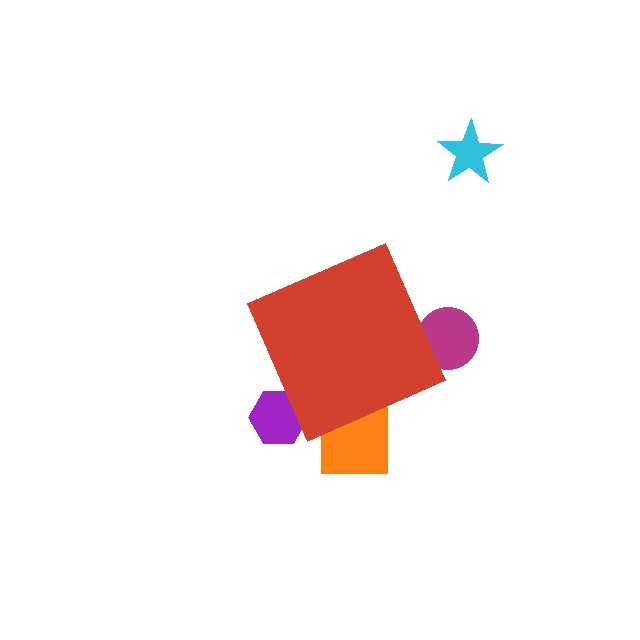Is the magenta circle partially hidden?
Yes, the magenta circle is partially hidden behind the red diamond.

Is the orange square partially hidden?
Yes, the orange square is partially hidden behind the red diamond.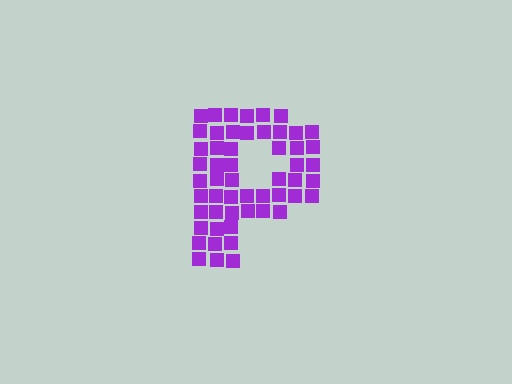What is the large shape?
The large shape is the letter P.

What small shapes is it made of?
It is made of small squares.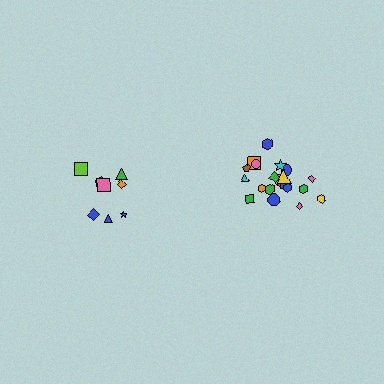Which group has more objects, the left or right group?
The right group.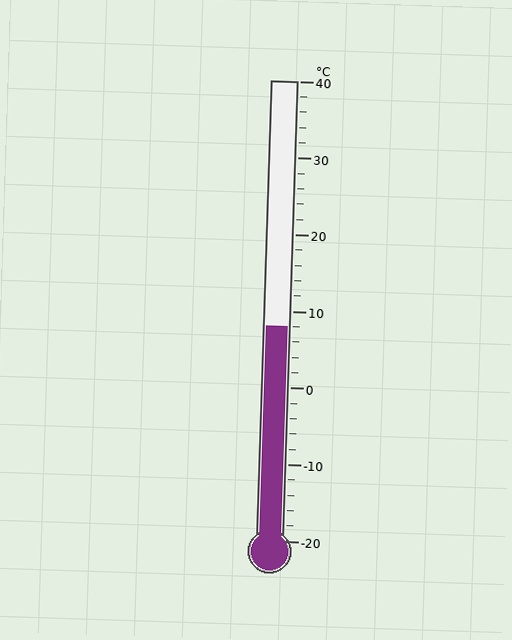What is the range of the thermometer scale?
The thermometer scale ranges from -20°C to 40°C.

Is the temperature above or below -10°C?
The temperature is above -10°C.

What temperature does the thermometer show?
The thermometer shows approximately 8°C.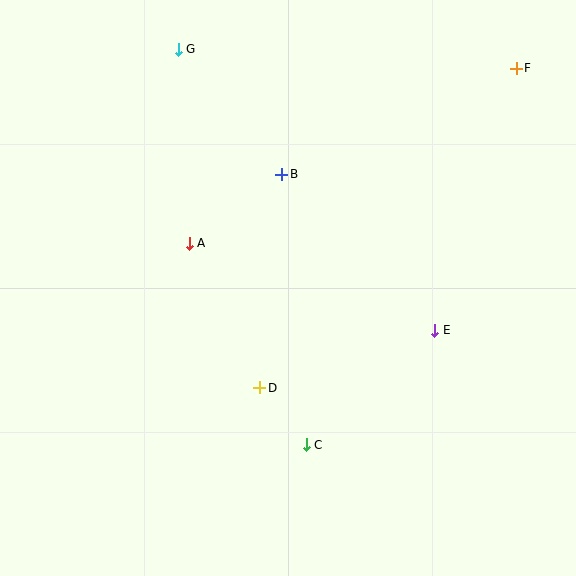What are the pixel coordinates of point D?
Point D is at (260, 388).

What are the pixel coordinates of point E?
Point E is at (435, 330).